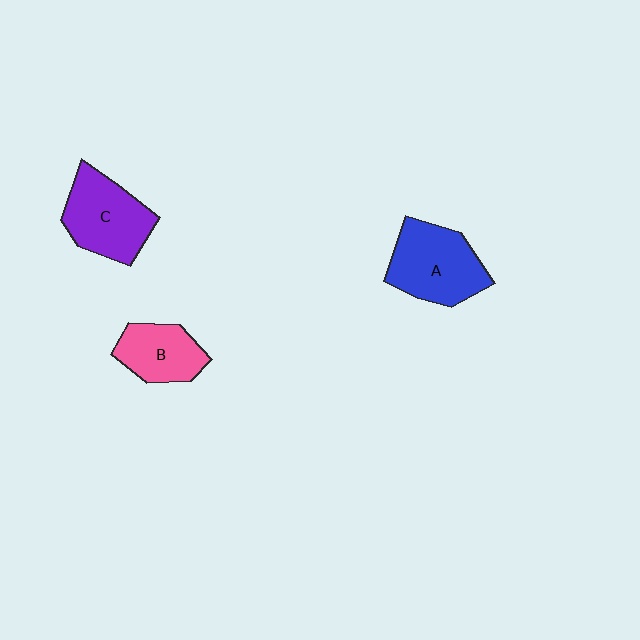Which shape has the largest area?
Shape A (blue).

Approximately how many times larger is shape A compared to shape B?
Approximately 1.4 times.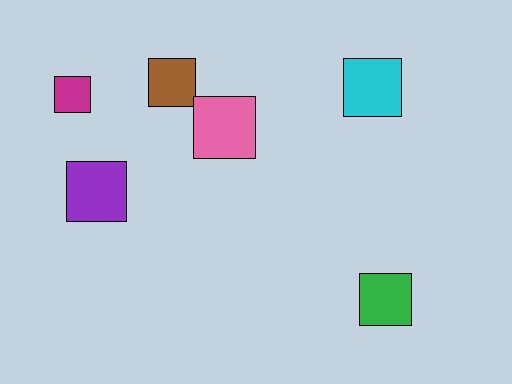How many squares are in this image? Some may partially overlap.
There are 6 squares.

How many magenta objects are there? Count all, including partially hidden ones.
There is 1 magenta object.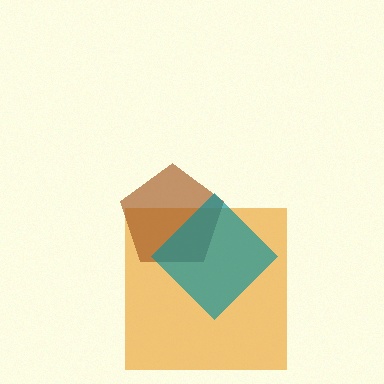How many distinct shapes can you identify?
There are 3 distinct shapes: an orange square, a brown pentagon, a teal diamond.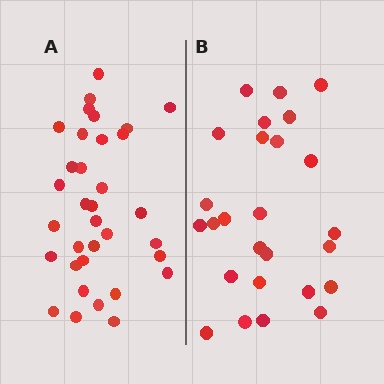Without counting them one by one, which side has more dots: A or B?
Region A (the left region) has more dots.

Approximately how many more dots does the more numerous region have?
Region A has roughly 8 or so more dots than region B.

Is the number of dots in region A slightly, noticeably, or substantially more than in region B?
Region A has noticeably more, but not dramatically so. The ratio is roughly 1.3 to 1.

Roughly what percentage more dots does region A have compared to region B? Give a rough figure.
About 30% more.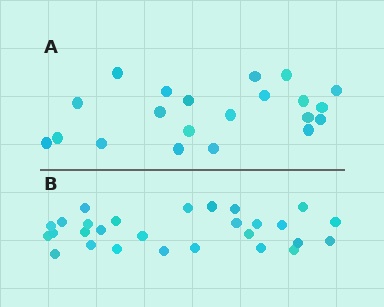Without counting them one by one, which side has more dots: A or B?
Region B (the bottom region) has more dots.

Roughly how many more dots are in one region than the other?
Region B has roughly 8 or so more dots than region A.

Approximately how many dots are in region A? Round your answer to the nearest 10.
About 20 dots. (The exact count is 21, which rounds to 20.)